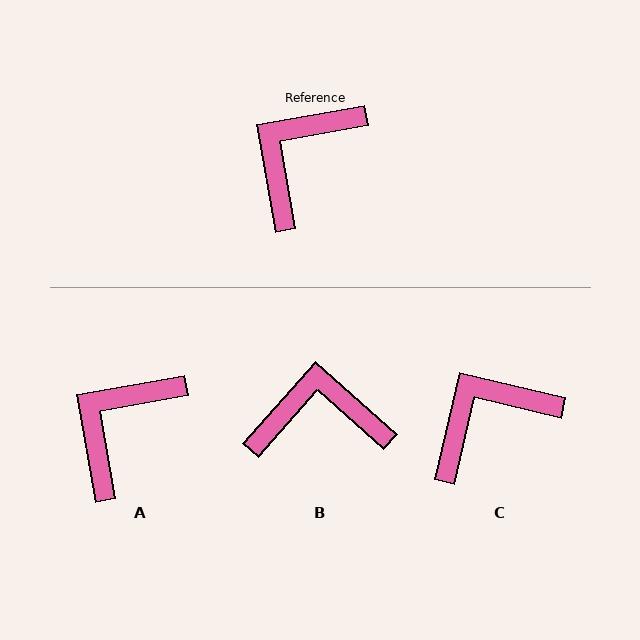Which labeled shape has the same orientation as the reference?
A.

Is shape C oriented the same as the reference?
No, it is off by about 23 degrees.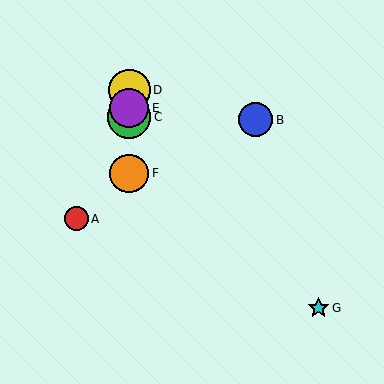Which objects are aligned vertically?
Objects C, D, E, F are aligned vertically.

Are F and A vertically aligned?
No, F is at x≈129 and A is at x≈77.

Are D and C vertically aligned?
Yes, both are at x≈129.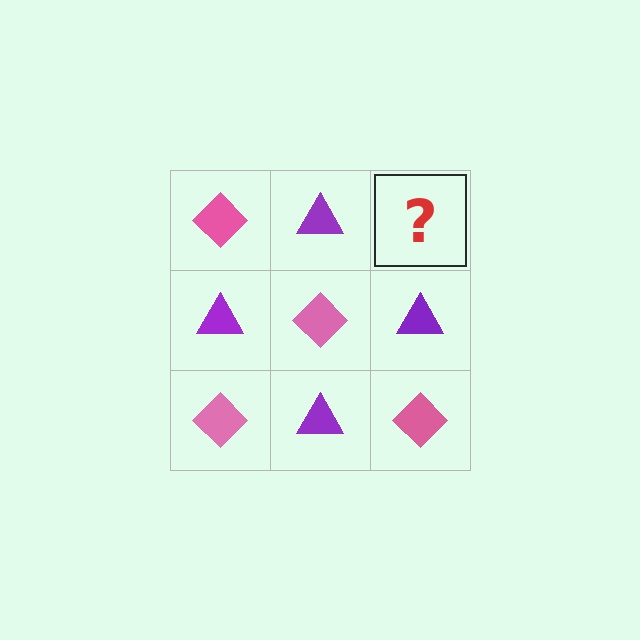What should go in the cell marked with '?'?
The missing cell should contain a pink diamond.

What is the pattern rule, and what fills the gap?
The rule is that it alternates pink diamond and purple triangle in a checkerboard pattern. The gap should be filled with a pink diamond.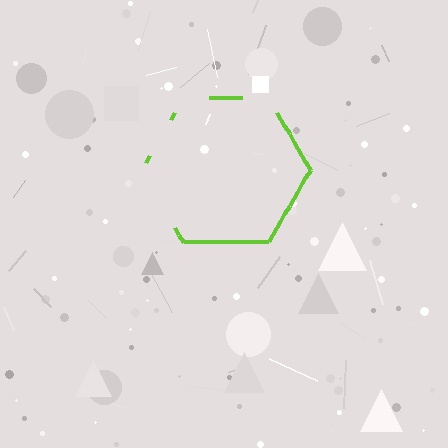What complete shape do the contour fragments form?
The contour fragments form a hexagon.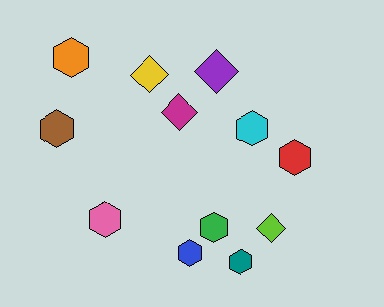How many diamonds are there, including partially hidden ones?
There are 4 diamonds.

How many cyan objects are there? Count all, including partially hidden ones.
There is 1 cyan object.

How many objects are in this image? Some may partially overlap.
There are 12 objects.